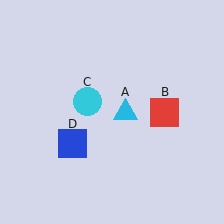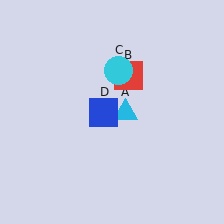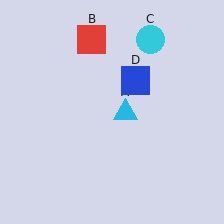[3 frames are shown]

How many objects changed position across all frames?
3 objects changed position: red square (object B), cyan circle (object C), blue square (object D).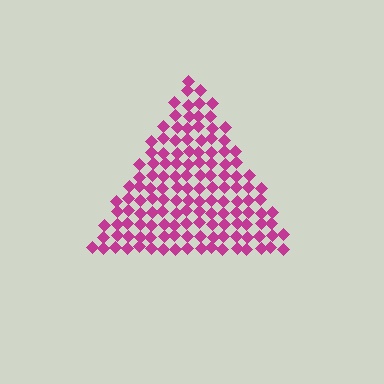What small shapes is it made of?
It is made of small diamonds.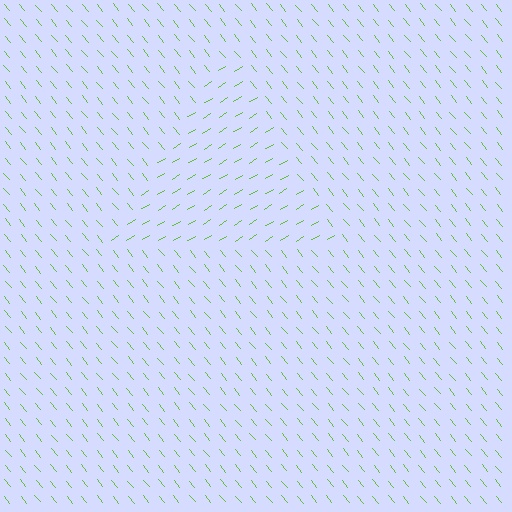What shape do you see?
I see a triangle.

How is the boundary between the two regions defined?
The boundary is defined purely by a change in line orientation (approximately 82 degrees difference). All lines are the same color and thickness.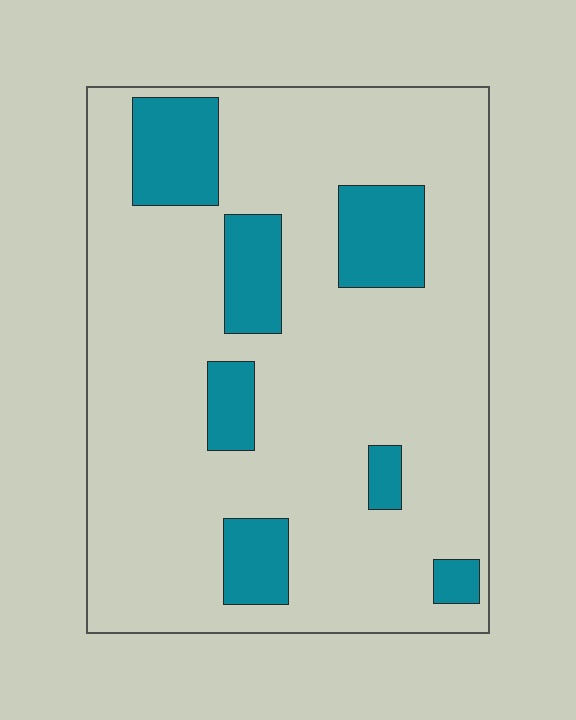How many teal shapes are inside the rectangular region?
7.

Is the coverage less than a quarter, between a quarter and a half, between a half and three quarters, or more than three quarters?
Less than a quarter.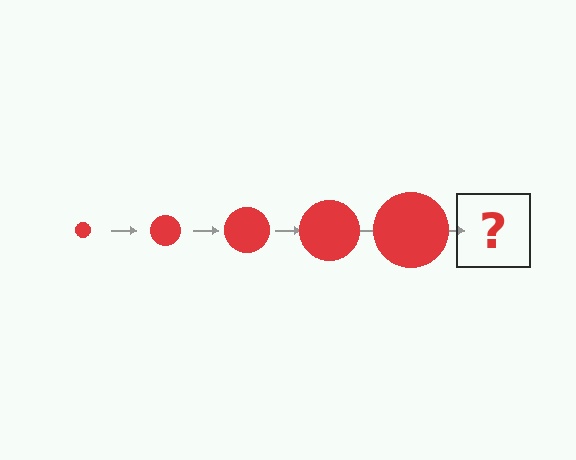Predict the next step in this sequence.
The next step is a red circle, larger than the previous one.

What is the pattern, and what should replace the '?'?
The pattern is that the circle gets progressively larger each step. The '?' should be a red circle, larger than the previous one.